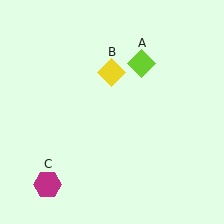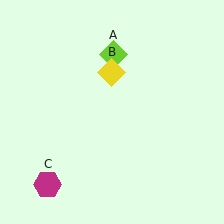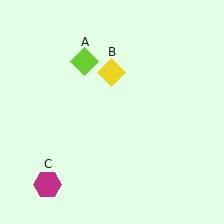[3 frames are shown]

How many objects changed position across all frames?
1 object changed position: lime diamond (object A).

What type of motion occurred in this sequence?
The lime diamond (object A) rotated counterclockwise around the center of the scene.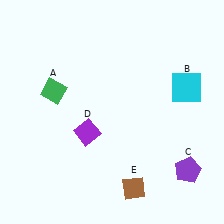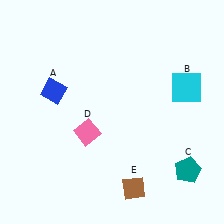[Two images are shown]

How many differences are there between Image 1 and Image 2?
There are 3 differences between the two images.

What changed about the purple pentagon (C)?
In Image 1, C is purple. In Image 2, it changed to teal.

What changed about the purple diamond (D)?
In Image 1, D is purple. In Image 2, it changed to pink.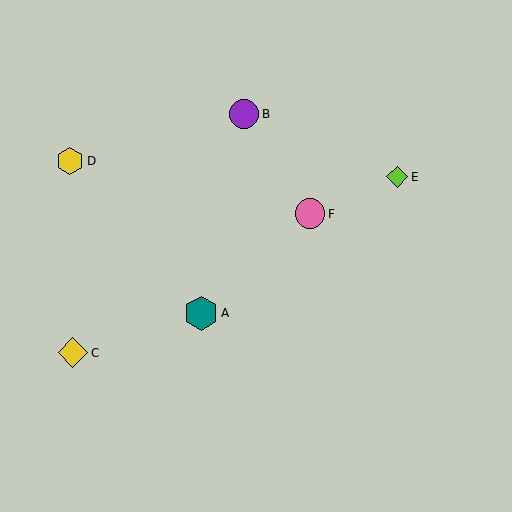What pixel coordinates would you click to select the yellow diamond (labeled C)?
Click at (73, 353) to select the yellow diamond C.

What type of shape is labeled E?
Shape E is a lime diamond.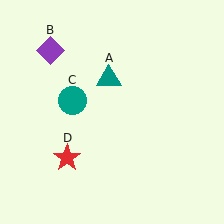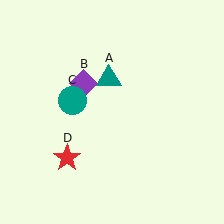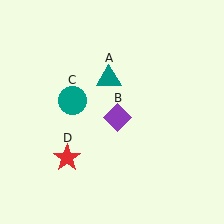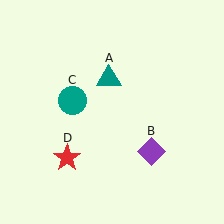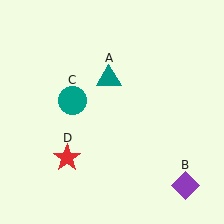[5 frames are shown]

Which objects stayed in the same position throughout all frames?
Teal triangle (object A) and teal circle (object C) and red star (object D) remained stationary.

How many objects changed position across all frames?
1 object changed position: purple diamond (object B).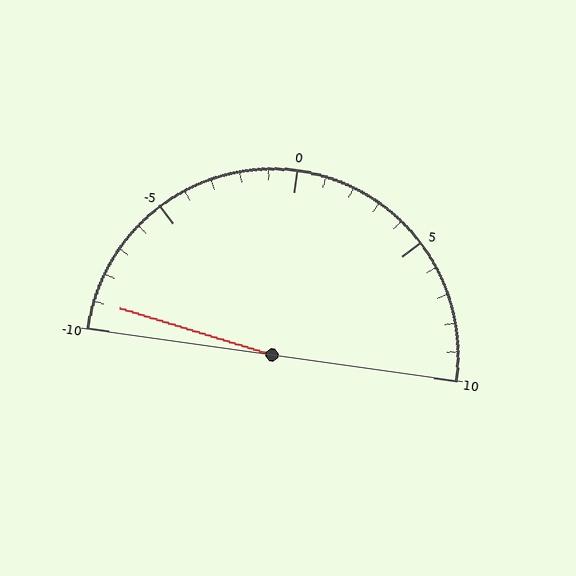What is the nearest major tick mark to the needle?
The nearest major tick mark is -10.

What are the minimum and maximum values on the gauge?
The gauge ranges from -10 to 10.